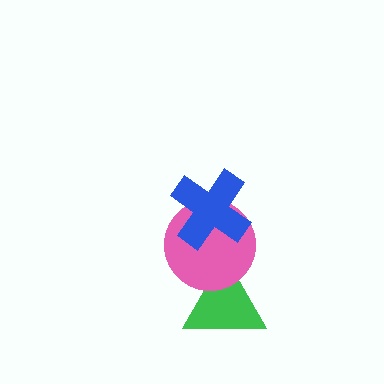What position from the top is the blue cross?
The blue cross is 1st from the top.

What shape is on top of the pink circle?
The blue cross is on top of the pink circle.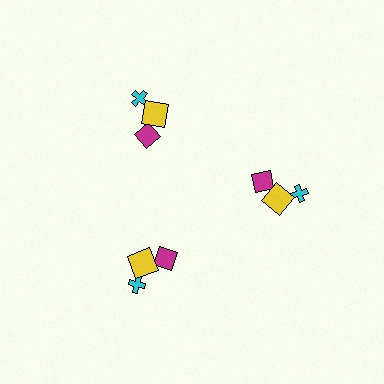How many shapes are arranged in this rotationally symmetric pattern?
There are 9 shapes, arranged in 3 groups of 3.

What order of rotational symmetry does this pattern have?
This pattern has 3-fold rotational symmetry.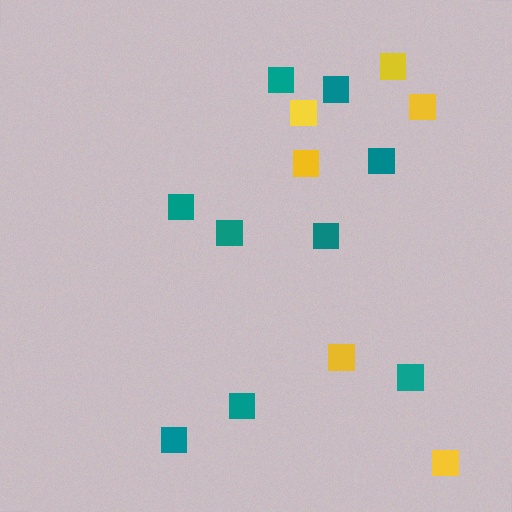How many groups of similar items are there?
There are 2 groups: one group of yellow squares (6) and one group of teal squares (9).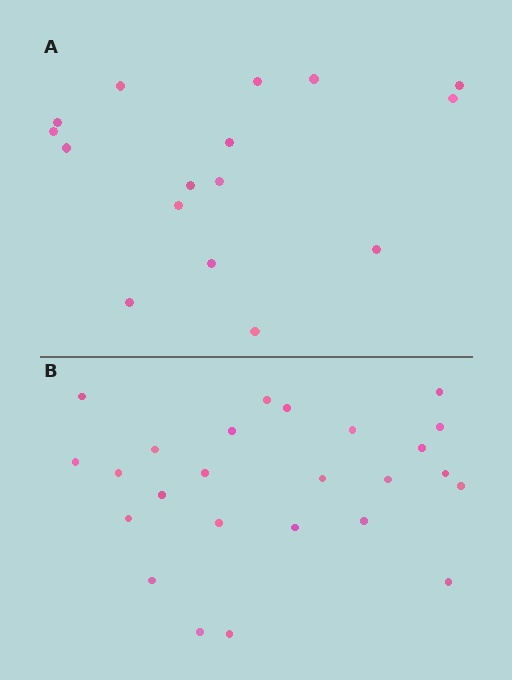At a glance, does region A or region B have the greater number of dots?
Region B (the bottom region) has more dots.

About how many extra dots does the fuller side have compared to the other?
Region B has roughly 8 or so more dots than region A.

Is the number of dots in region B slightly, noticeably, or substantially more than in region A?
Region B has substantially more. The ratio is roughly 1.6 to 1.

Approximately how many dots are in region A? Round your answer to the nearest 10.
About 20 dots. (The exact count is 16, which rounds to 20.)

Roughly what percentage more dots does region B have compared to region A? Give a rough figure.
About 55% more.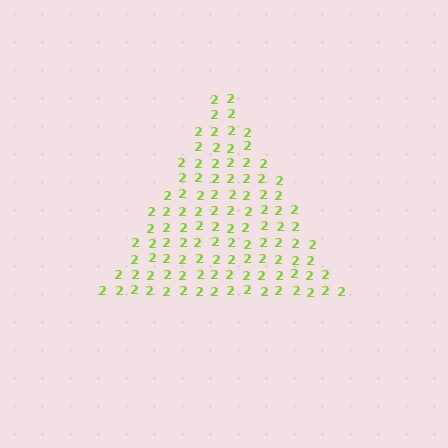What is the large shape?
The large shape is a triangle.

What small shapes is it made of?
It is made of small digit 2's.